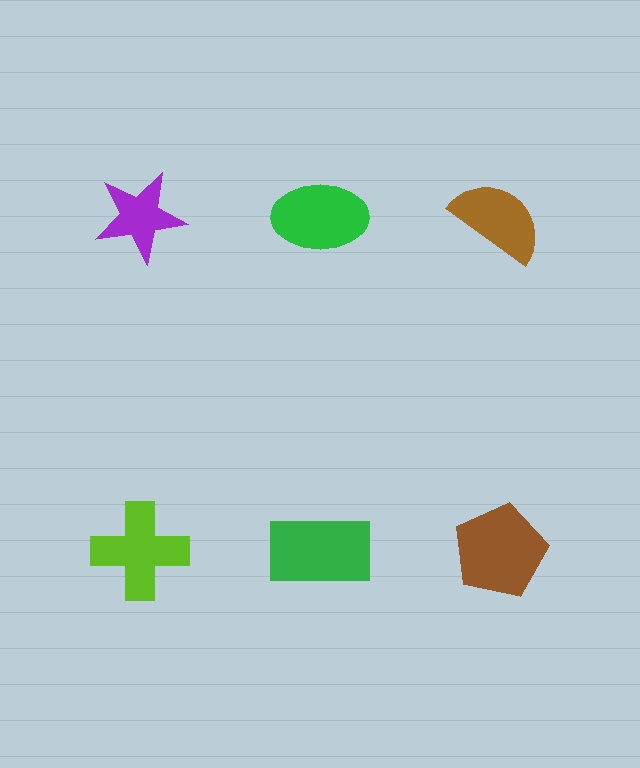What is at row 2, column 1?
A lime cross.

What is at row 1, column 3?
A brown semicircle.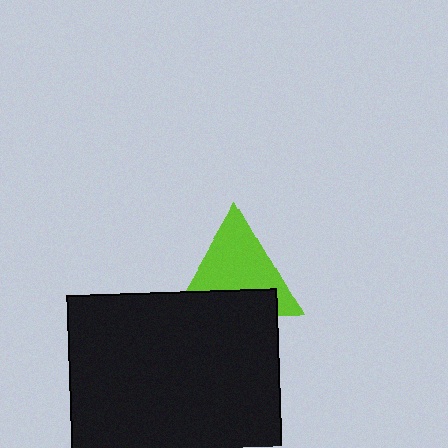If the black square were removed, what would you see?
You would see the complete lime triangle.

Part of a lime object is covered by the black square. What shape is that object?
It is a triangle.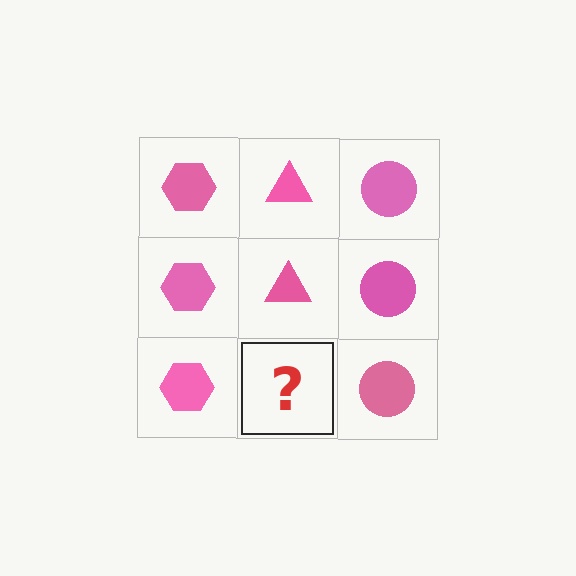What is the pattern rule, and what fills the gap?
The rule is that each column has a consistent shape. The gap should be filled with a pink triangle.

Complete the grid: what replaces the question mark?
The question mark should be replaced with a pink triangle.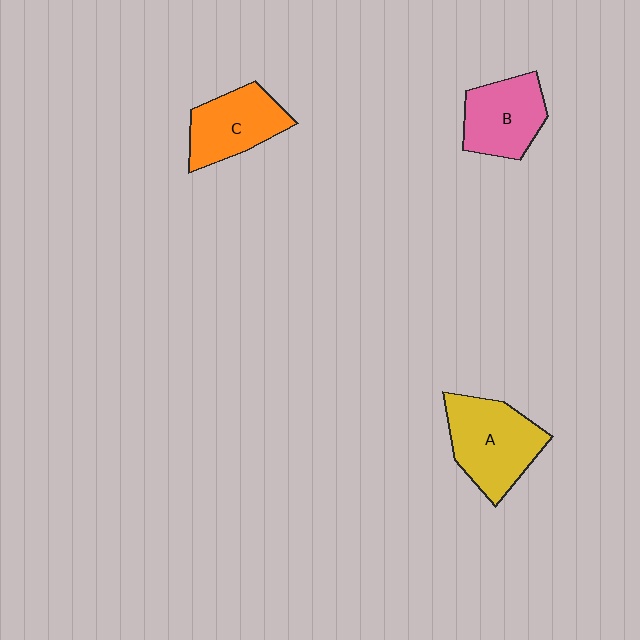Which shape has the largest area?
Shape A (yellow).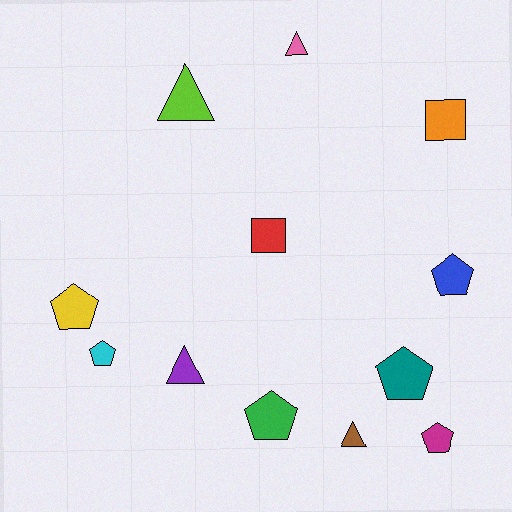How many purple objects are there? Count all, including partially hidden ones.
There is 1 purple object.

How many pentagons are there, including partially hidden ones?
There are 6 pentagons.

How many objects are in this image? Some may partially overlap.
There are 12 objects.